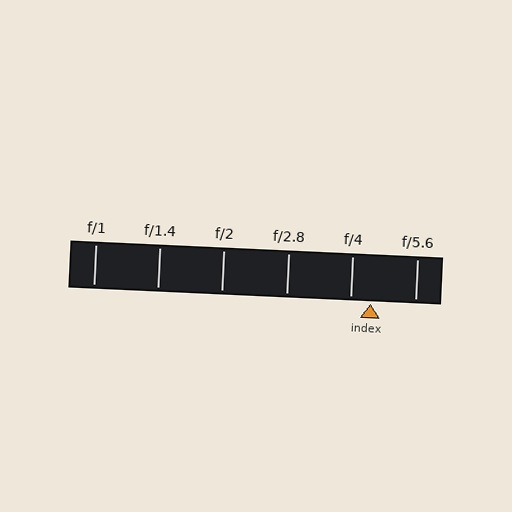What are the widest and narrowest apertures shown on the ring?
The widest aperture shown is f/1 and the narrowest is f/5.6.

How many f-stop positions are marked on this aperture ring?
There are 6 f-stop positions marked.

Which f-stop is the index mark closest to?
The index mark is closest to f/4.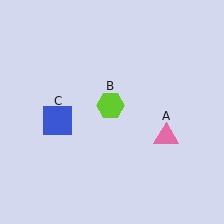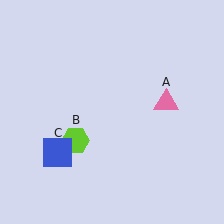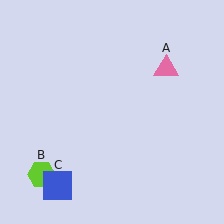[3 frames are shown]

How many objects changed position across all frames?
3 objects changed position: pink triangle (object A), lime hexagon (object B), blue square (object C).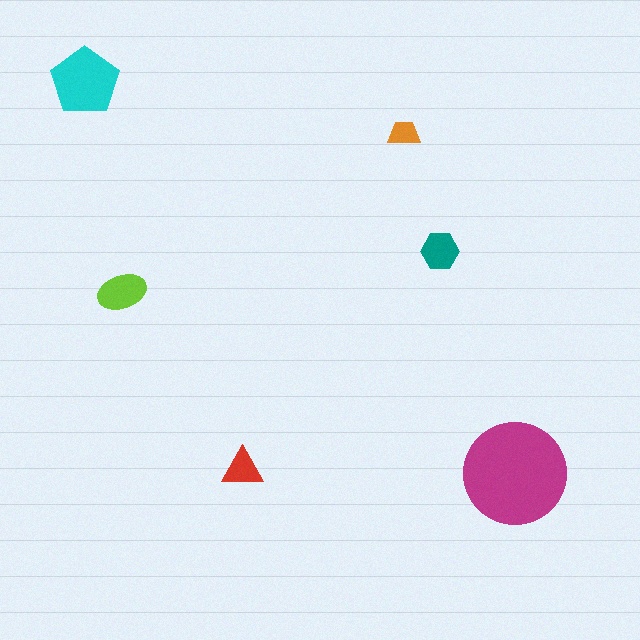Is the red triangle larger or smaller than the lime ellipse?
Smaller.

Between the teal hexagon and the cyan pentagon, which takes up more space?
The cyan pentagon.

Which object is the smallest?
The orange trapezoid.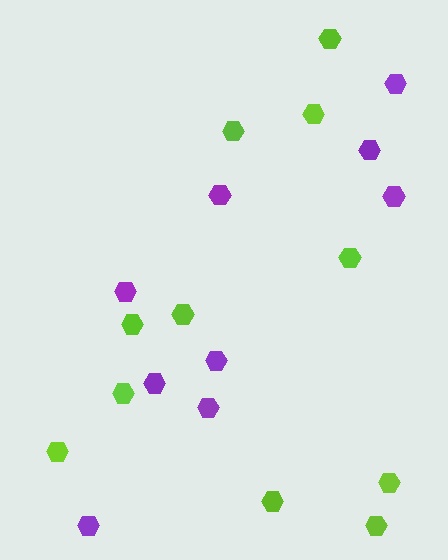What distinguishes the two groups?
There are 2 groups: one group of lime hexagons (11) and one group of purple hexagons (9).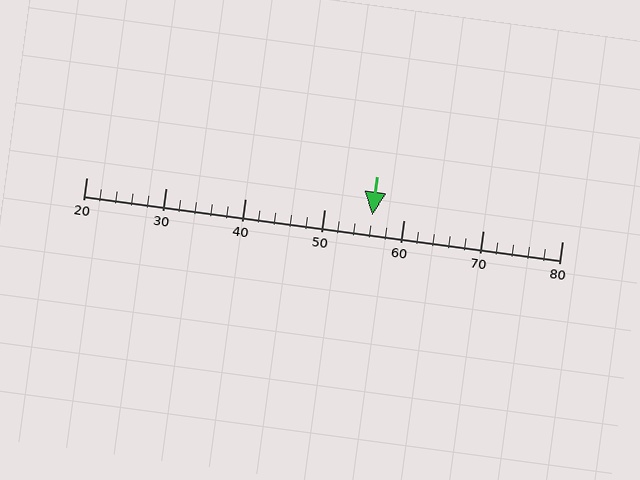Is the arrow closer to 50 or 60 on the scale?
The arrow is closer to 60.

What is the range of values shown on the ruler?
The ruler shows values from 20 to 80.